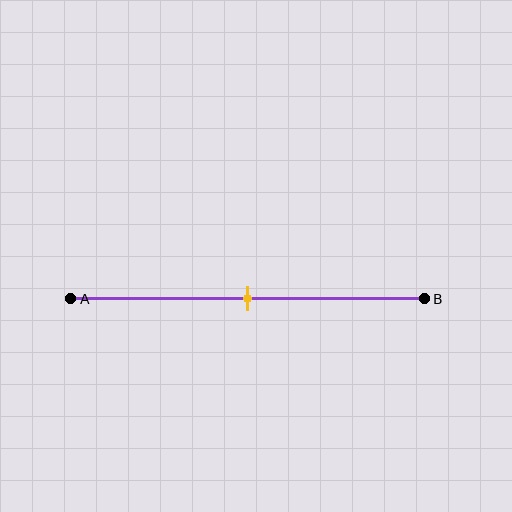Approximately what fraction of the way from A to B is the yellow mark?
The yellow mark is approximately 50% of the way from A to B.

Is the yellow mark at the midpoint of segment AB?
Yes, the mark is approximately at the midpoint.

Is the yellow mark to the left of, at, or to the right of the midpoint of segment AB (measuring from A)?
The yellow mark is approximately at the midpoint of segment AB.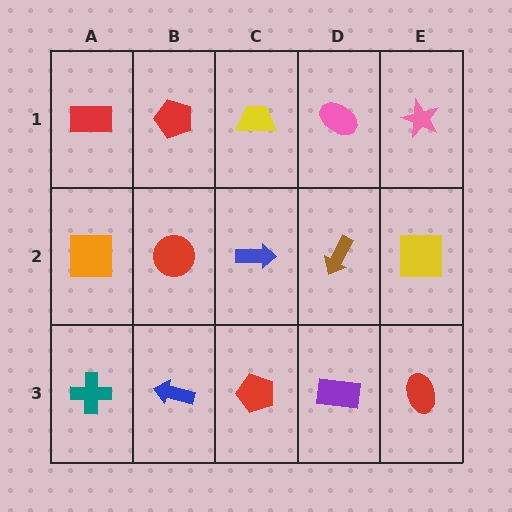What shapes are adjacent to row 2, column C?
A yellow trapezoid (row 1, column C), a red pentagon (row 3, column C), a red circle (row 2, column B), a brown arrow (row 2, column D).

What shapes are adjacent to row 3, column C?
A blue arrow (row 2, column C), a blue arrow (row 3, column B), a purple rectangle (row 3, column D).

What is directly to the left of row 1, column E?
A pink ellipse.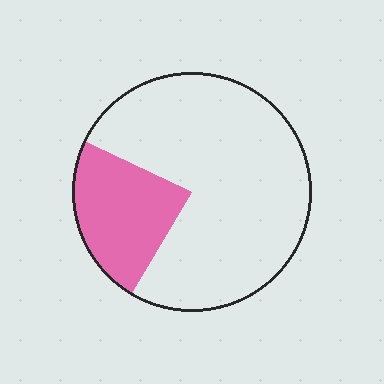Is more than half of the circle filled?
No.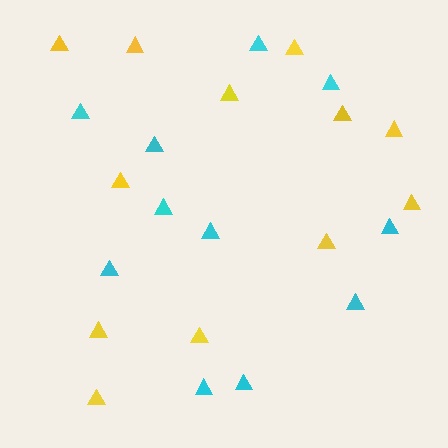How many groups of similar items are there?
There are 2 groups: one group of cyan triangles (11) and one group of yellow triangles (12).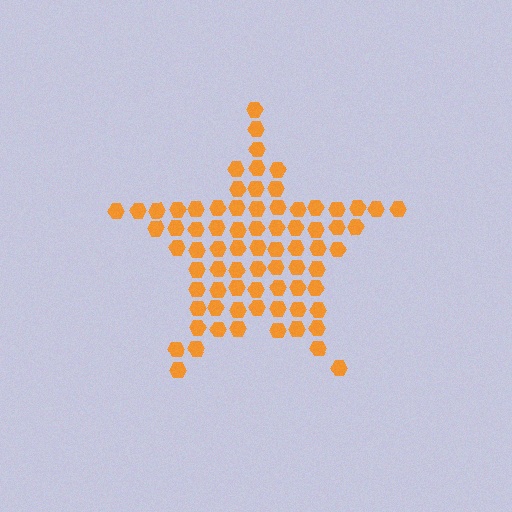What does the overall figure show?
The overall figure shows a star.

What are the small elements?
The small elements are hexagons.